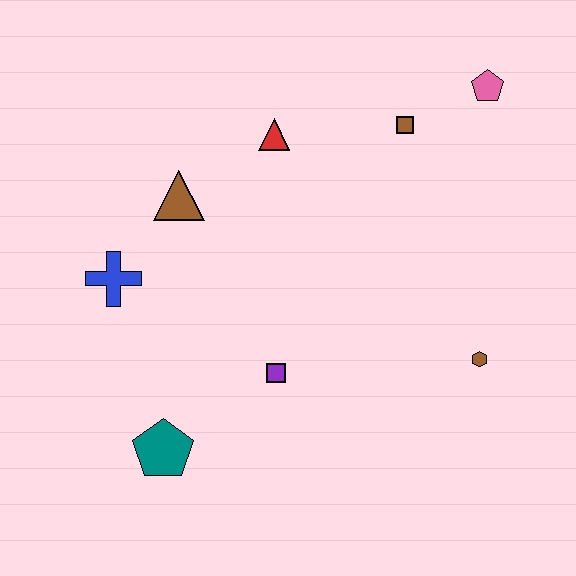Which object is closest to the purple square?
The teal pentagon is closest to the purple square.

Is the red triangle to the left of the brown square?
Yes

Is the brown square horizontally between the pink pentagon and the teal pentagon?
Yes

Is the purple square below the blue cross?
Yes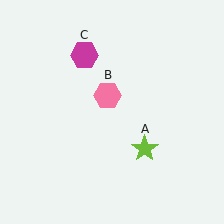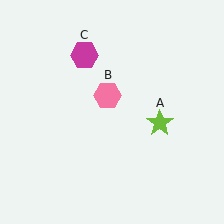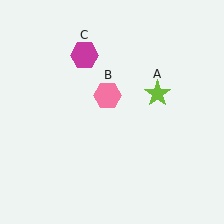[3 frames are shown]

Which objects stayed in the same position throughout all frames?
Pink hexagon (object B) and magenta hexagon (object C) remained stationary.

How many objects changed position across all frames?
1 object changed position: lime star (object A).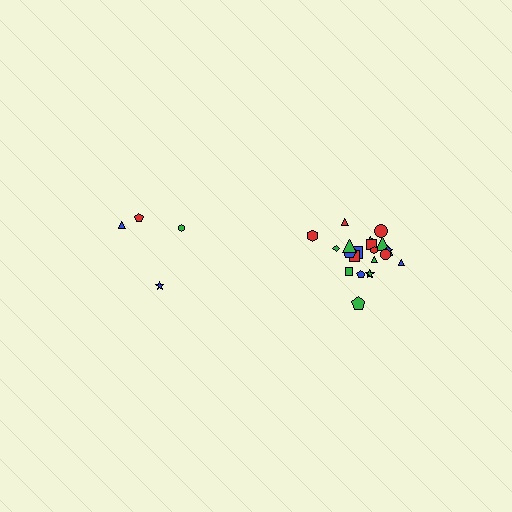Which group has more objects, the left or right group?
The right group.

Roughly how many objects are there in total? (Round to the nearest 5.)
Roughly 25 objects in total.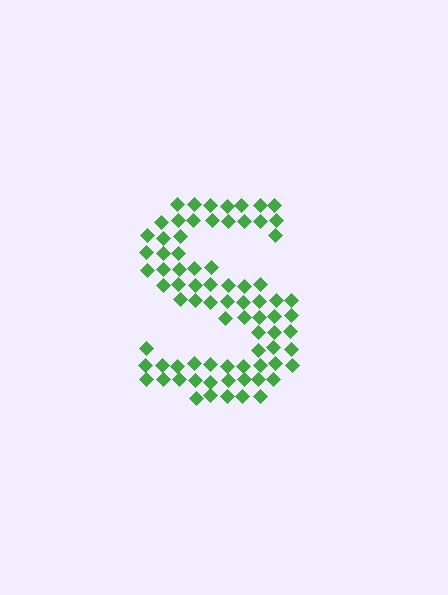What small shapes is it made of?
It is made of small diamonds.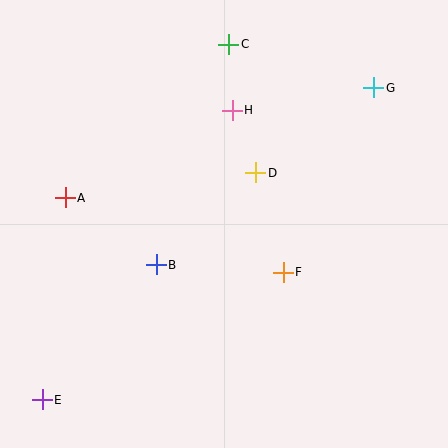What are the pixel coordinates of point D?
Point D is at (256, 173).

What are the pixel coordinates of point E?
Point E is at (42, 400).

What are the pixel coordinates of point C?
Point C is at (229, 44).